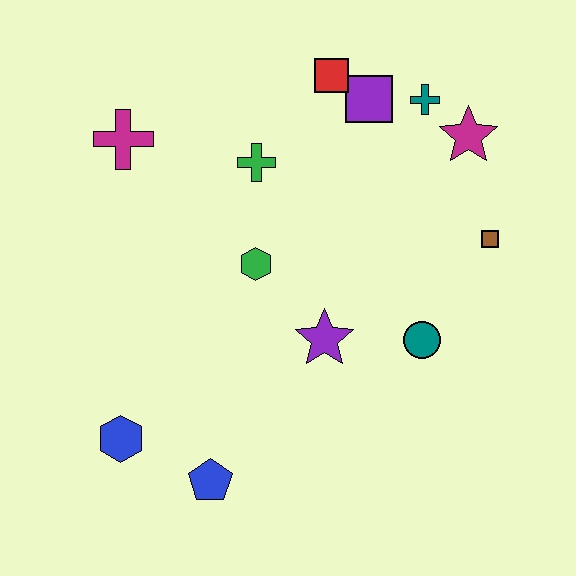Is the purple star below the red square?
Yes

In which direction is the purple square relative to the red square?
The purple square is to the right of the red square.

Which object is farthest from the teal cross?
The blue hexagon is farthest from the teal cross.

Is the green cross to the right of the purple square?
No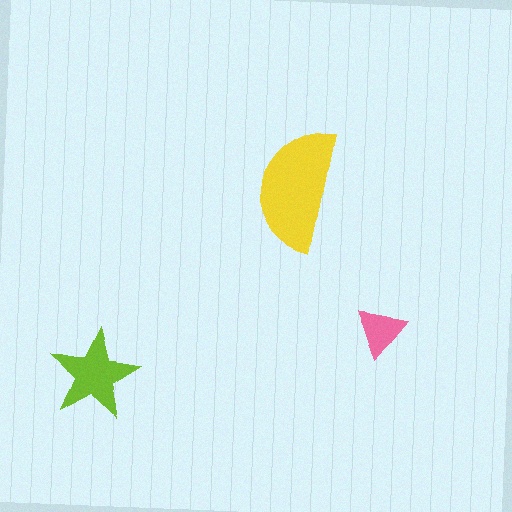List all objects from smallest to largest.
The pink triangle, the lime star, the yellow semicircle.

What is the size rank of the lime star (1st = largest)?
2nd.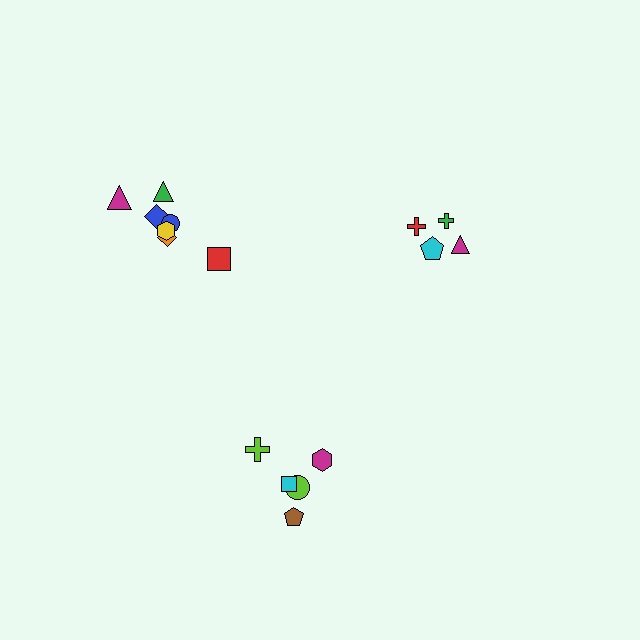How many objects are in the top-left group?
There are 7 objects.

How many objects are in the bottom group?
There are 5 objects.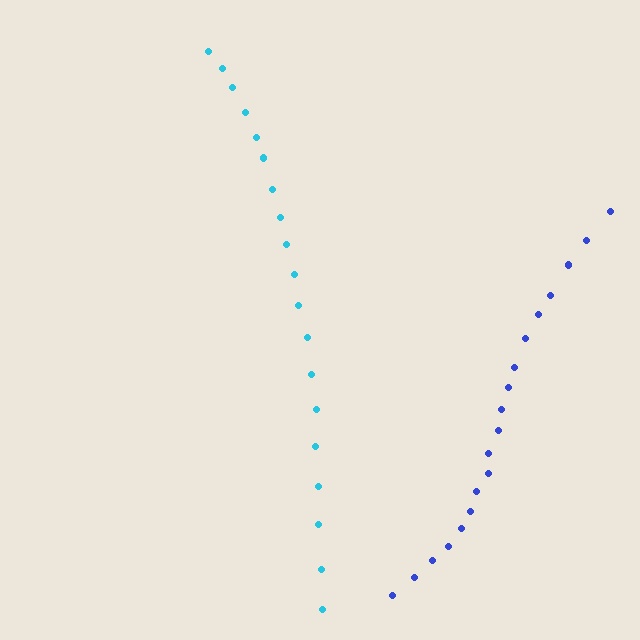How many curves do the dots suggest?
There are 2 distinct paths.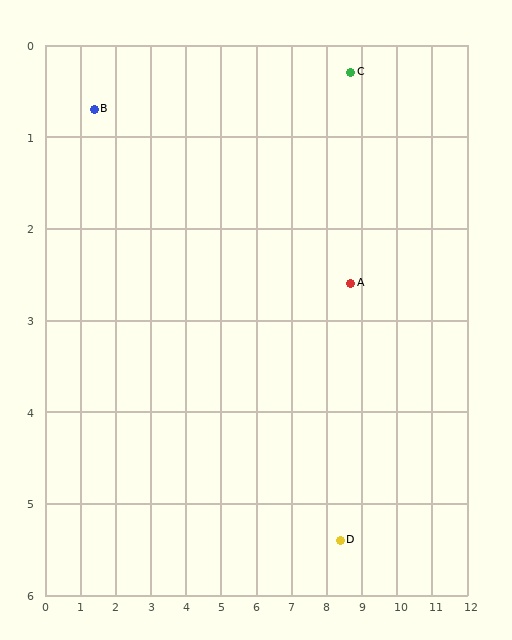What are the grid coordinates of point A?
Point A is at approximately (8.7, 2.6).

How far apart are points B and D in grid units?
Points B and D are about 8.4 grid units apart.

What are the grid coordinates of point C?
Point C is at approximately (8.7, 0.3).